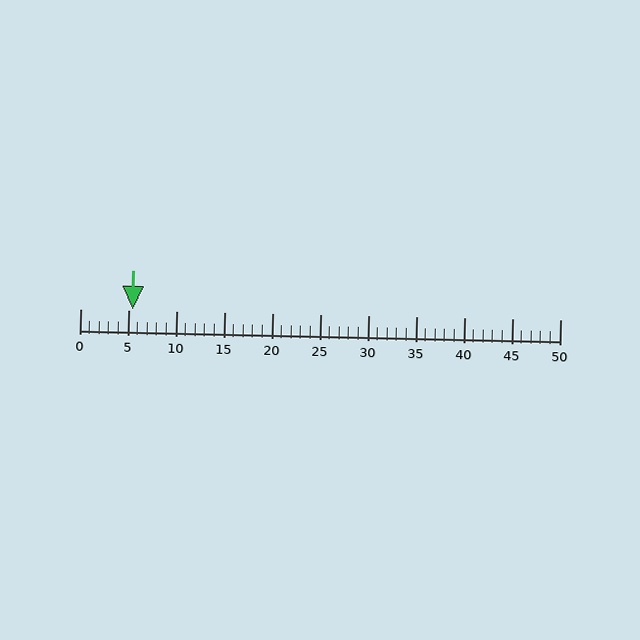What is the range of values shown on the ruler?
The ruler shows values from 0 to 50.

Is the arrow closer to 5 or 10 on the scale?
The arrow is closer to 5.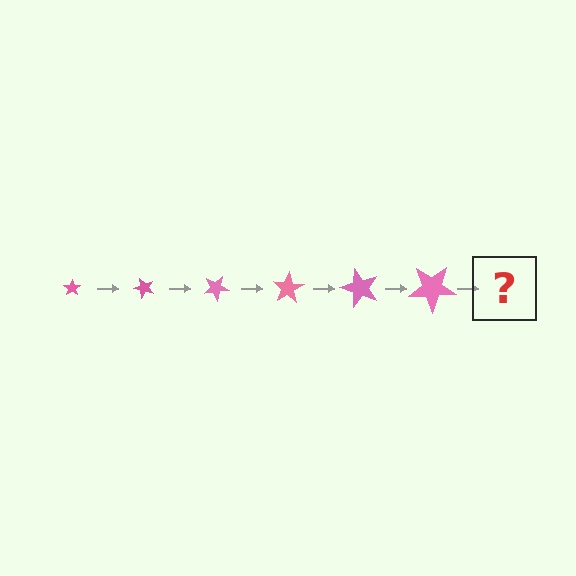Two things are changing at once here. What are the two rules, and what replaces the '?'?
The two rules are that the star grows larger each step and it rotates 50 degrees each step. The '?' should be a star, larger than the previous one and rotated 300 degrees from the start.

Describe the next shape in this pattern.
It should be a star, larger than the previous one and rotated 300 degrees from the start.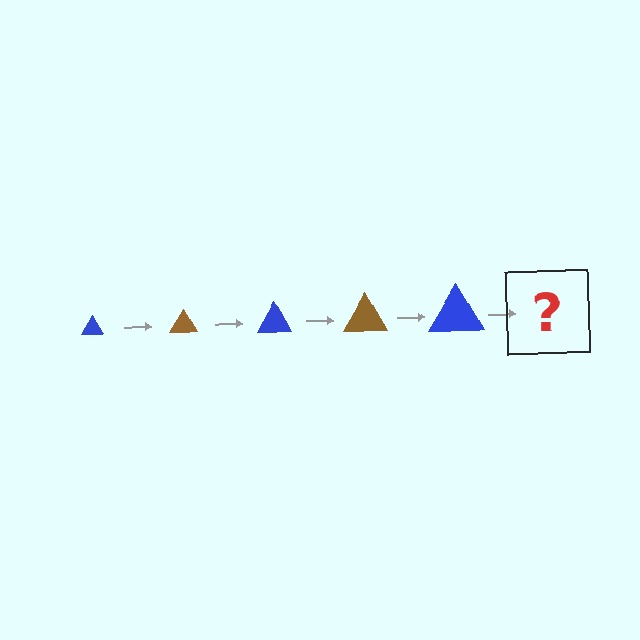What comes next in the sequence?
The next element should be a brown triangle, larger than the previous one.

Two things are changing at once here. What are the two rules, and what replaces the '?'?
The two rules are that the triangle grows larger each step and the color cycles through blue and brown. The '?' should be a brown triangle, larger than the previous one.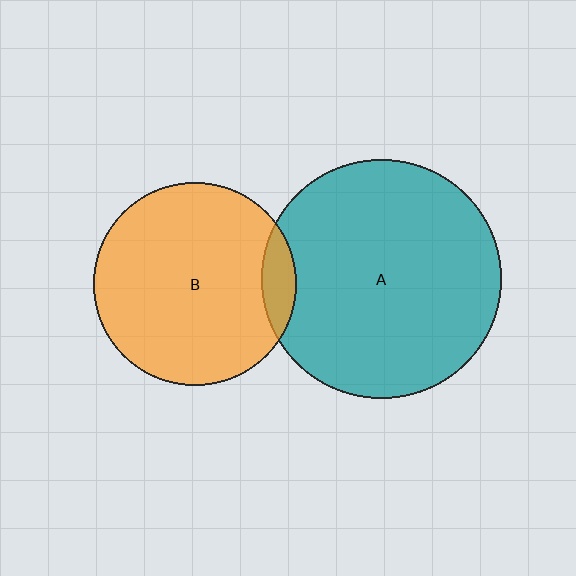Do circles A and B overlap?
Yes.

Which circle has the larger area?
Circle A (teal).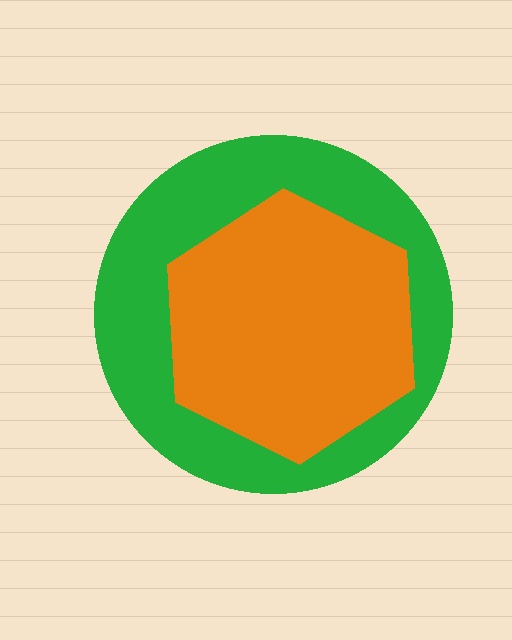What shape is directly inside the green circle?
The orange hexagon.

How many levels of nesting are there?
2.